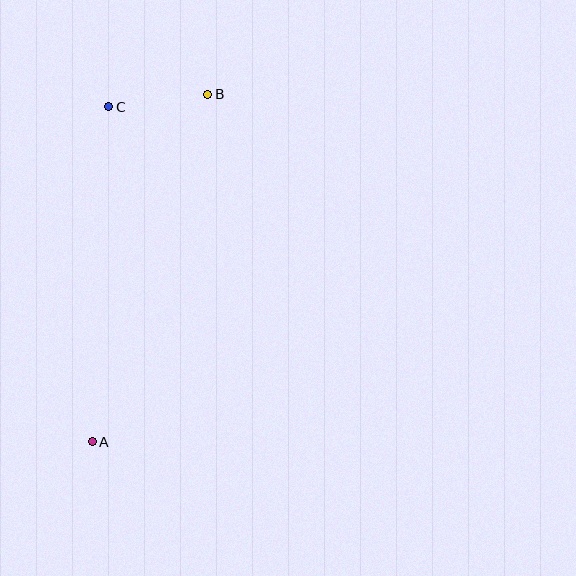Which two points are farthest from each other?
Points A and B are farthest from each other.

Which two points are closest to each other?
Points B and C are closest to each other.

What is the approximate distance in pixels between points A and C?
The distance between A and C is approximately 336 pixels.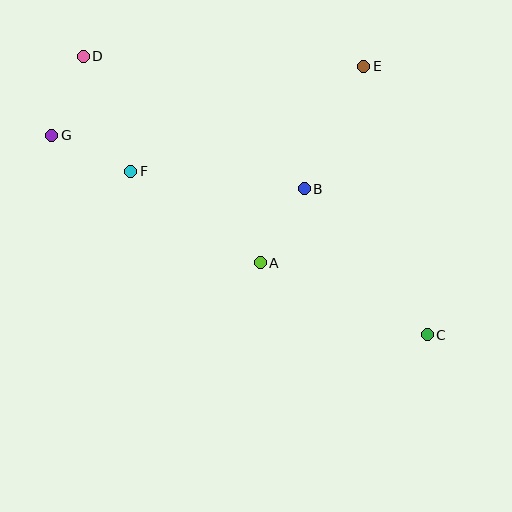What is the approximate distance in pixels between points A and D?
The distance between A and D is approximately 272 pixels.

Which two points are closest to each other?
Points D and G are closest to each other.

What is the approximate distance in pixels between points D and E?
The distance between D and E is approximately 281 pixels.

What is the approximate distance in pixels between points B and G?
The distance between B and G is approximately 258 pixels.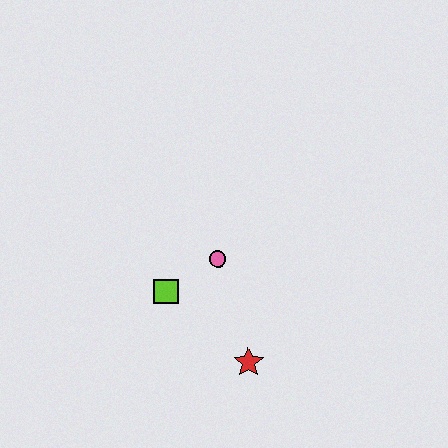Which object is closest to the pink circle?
The lime square is closest to the pink circle.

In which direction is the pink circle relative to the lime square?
The pink circle is to the right of the lime square.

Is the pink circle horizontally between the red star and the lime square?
Yes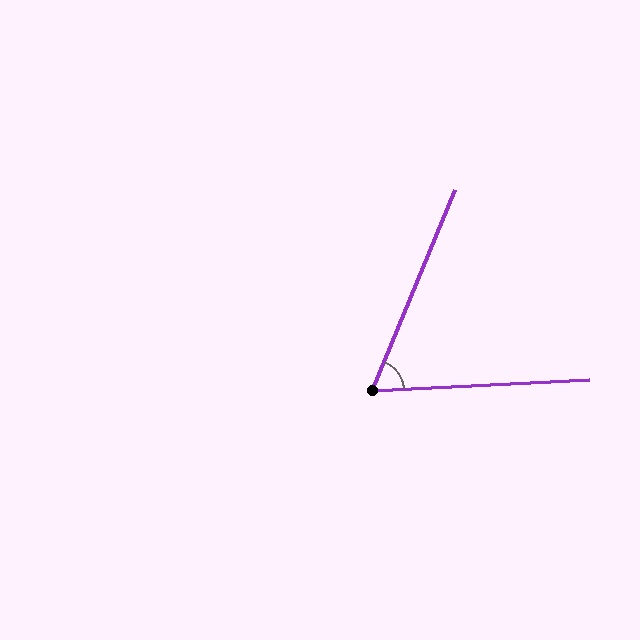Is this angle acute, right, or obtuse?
It is acute.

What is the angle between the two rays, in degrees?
Approximately 65 degrees.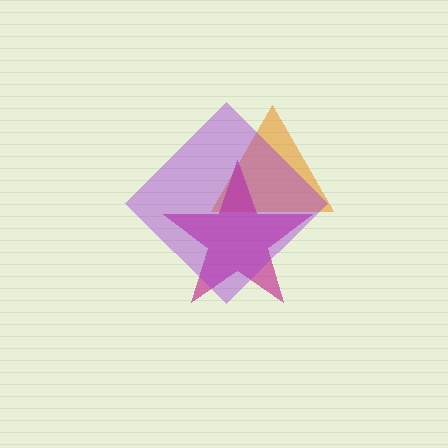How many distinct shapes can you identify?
There are 3 distinct shapes: an orange triangle, a magenta star, a purple diamond.